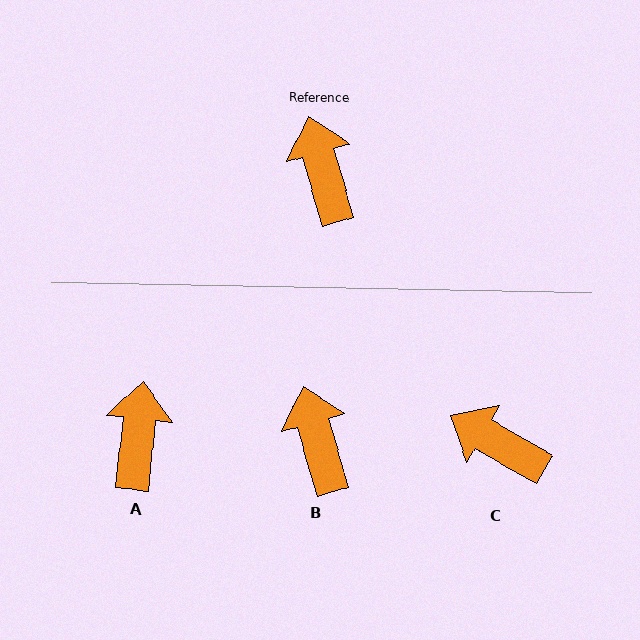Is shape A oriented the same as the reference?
No, it is off by about 22 degrees.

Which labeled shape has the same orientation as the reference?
B.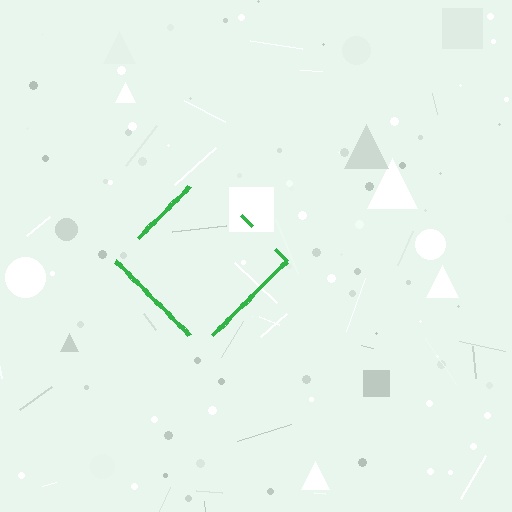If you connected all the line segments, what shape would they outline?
They would outline a diamond.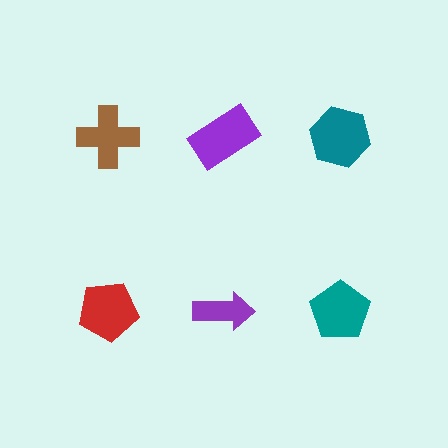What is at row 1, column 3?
A teal hexagon.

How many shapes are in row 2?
3 shapes.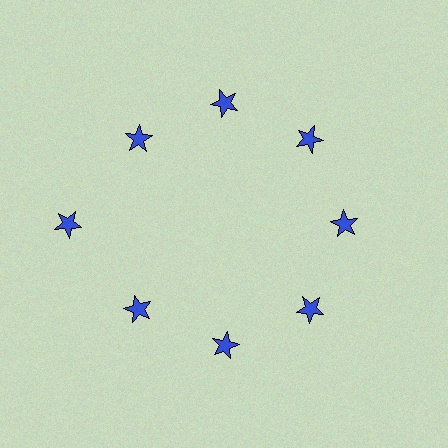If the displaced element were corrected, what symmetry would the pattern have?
It would have 8-fold rotational symmetry — the pattern would map onto itself every 45 degrees.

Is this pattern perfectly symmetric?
No. The 8 blue stars are arranged in a ring, but one element near the 9 o'clock position is pushed outward from the center, breaking the 8-fold rotational symmetry.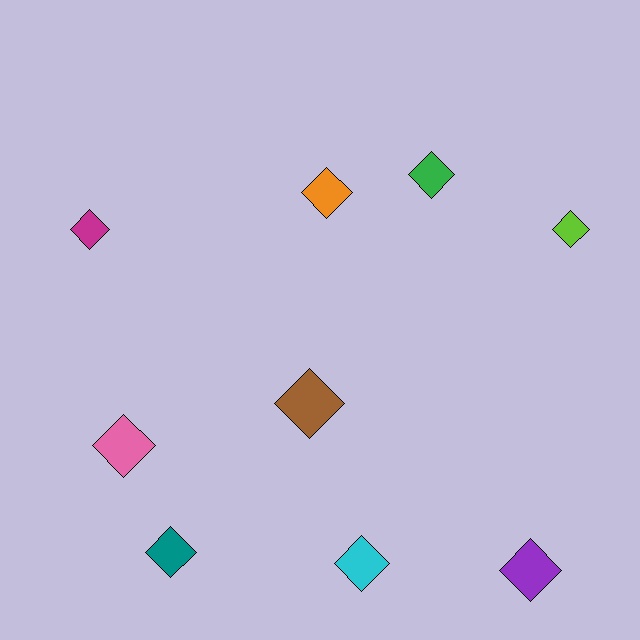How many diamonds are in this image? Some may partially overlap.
There are 9 diamonds.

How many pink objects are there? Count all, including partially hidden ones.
There is 1 pink object.